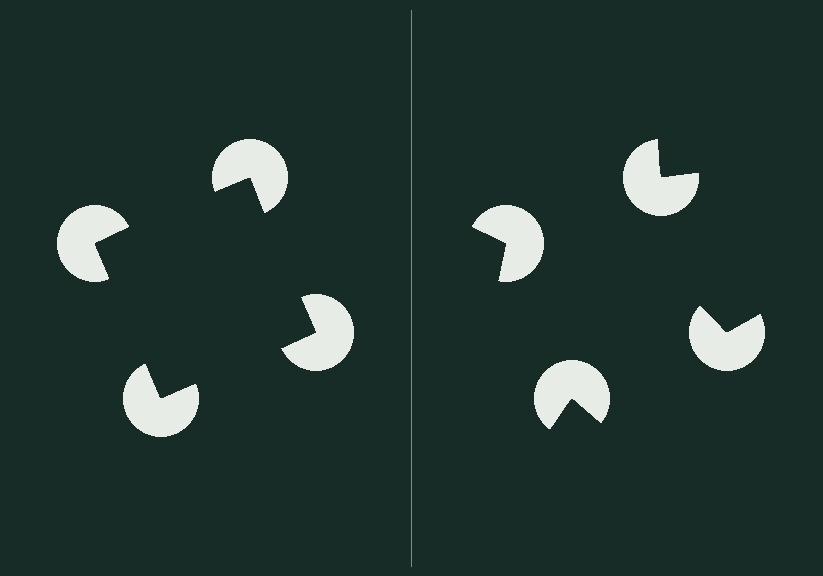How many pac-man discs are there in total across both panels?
8 — 4 on each side.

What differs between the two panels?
The pac-man discs are positioned identically on both sides; only the wedge orientations differ. On the left they align to a square; on the right they are misaligned.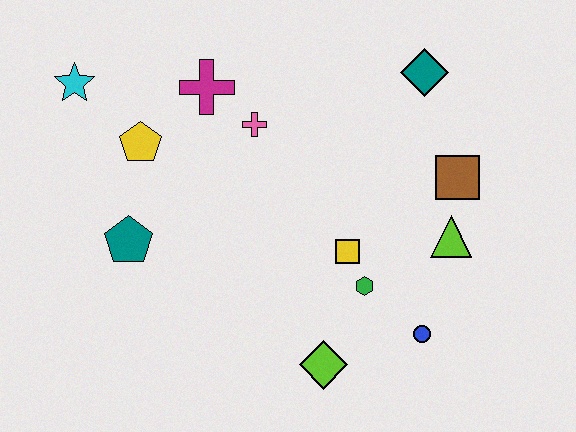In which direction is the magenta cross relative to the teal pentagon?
The magenta cross is above the teal pentagon.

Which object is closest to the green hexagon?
The yellow square is closest to the green hexagon.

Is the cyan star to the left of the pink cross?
Yes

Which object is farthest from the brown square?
The cyan star is farthest from the brown square.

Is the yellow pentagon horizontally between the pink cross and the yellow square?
No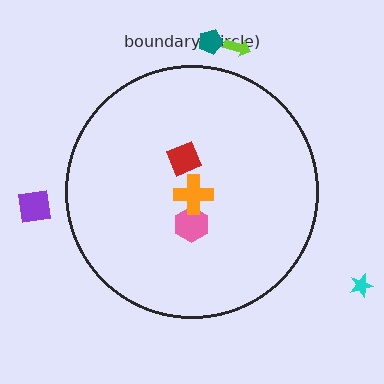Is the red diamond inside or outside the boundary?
Inside.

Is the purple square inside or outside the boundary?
Outside.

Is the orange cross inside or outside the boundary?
Inside.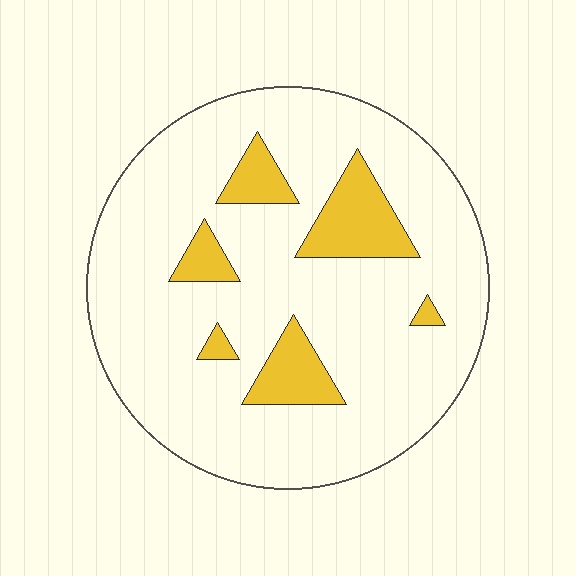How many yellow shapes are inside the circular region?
6.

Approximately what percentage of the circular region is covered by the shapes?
Approximately 15%.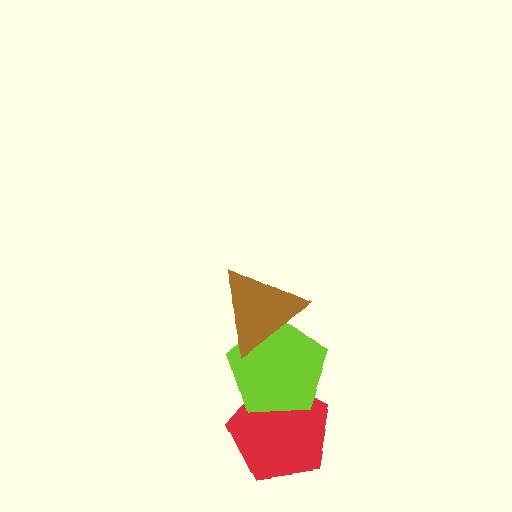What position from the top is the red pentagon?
The red pentagon is 3rd from the top.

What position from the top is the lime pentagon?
The lime pentagon is 2nd from the top.